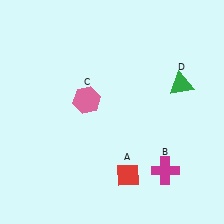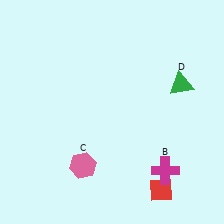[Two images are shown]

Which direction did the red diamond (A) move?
The red diamond (A) moved right.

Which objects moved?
The objects that moved are: the red diamond (A), the pink hexagon (C).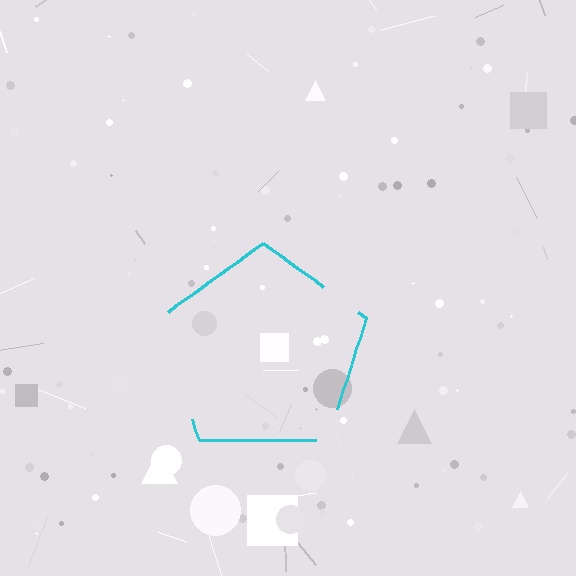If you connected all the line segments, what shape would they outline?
They would outline a pentagon.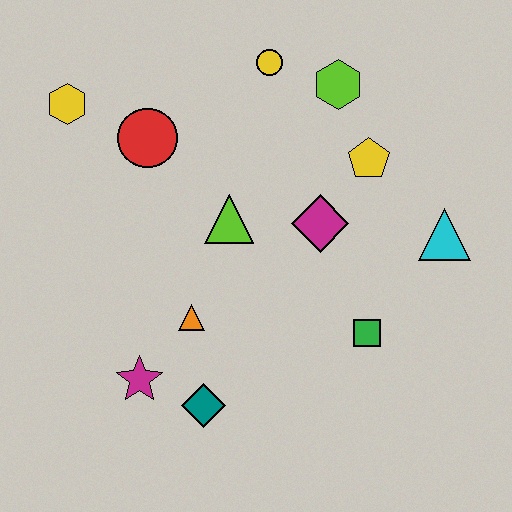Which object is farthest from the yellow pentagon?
The magenta star is farthest from the yellow pentagon.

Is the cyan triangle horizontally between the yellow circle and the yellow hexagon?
No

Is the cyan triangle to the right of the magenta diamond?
Yes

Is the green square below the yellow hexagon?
Yes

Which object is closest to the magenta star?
The teal diamond is closest to the magenta star.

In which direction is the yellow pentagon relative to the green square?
The yellow pentagon is above the green square.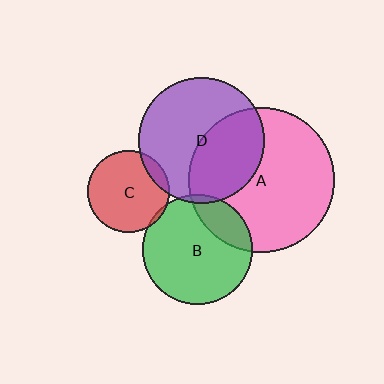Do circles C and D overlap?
Yes.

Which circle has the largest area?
Circle A (pink).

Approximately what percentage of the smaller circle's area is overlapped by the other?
Approximately 10%.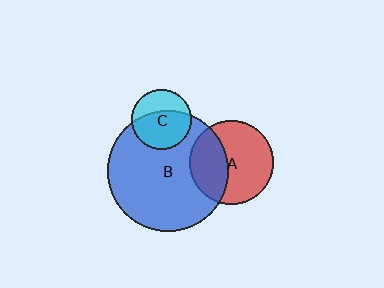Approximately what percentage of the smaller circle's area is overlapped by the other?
Approximately 35%.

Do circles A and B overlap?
Yes.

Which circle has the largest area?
Circle B (blue).